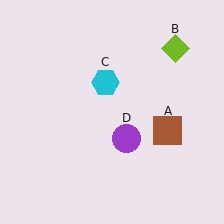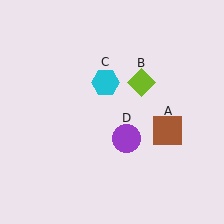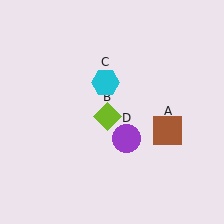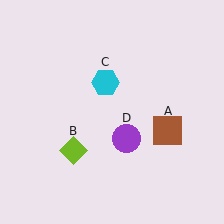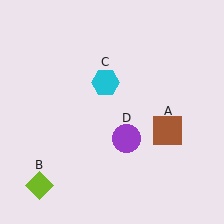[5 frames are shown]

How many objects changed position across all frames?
1 object changed position: lime diamond (object B).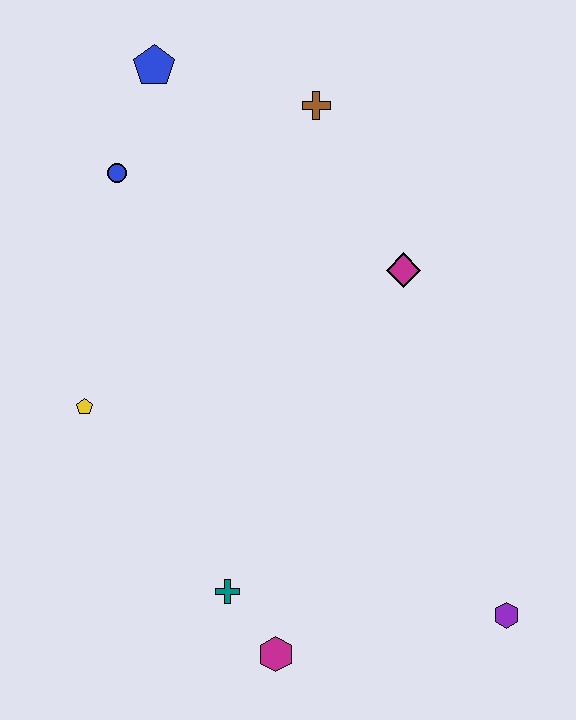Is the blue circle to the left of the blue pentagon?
Yes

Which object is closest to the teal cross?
The magenta hexagon is closest to the teal cross.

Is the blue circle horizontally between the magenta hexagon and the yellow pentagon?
Yes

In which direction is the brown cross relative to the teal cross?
The brown cross is above the teal cross.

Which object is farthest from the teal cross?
The blue pentagon is farthest from the teal cross.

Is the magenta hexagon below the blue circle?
Yes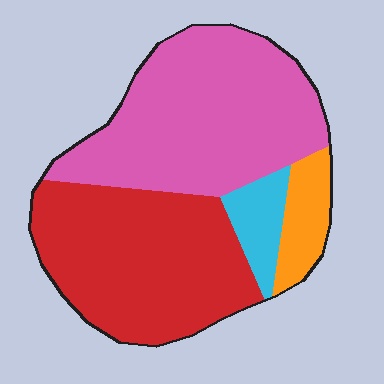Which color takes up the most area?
Pink, at roughly 45%.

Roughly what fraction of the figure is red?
Red takes up about two fifths (2/5) of the figure.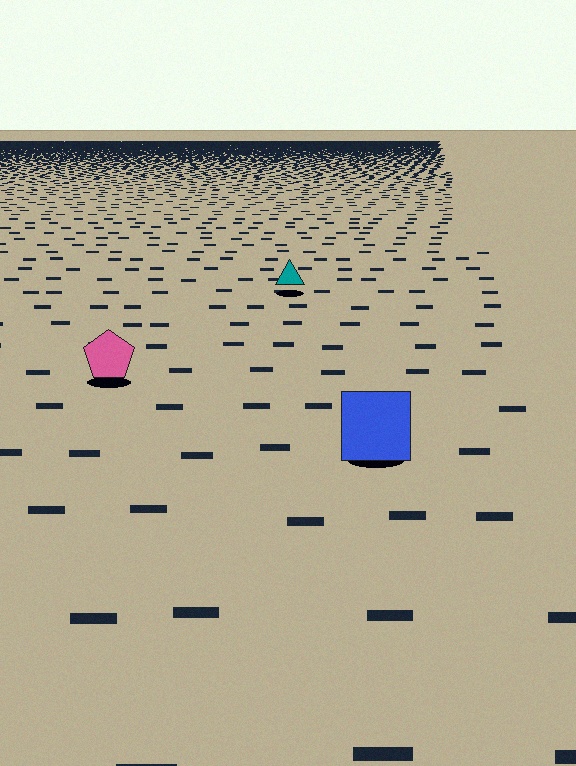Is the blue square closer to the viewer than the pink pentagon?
Yes. The blue square is closer — you can tell from the texture gradient: the ground texture is coarser near it.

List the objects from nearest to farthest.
From nearest to farthest: the blue square, the pink pentagon, the teal triangle.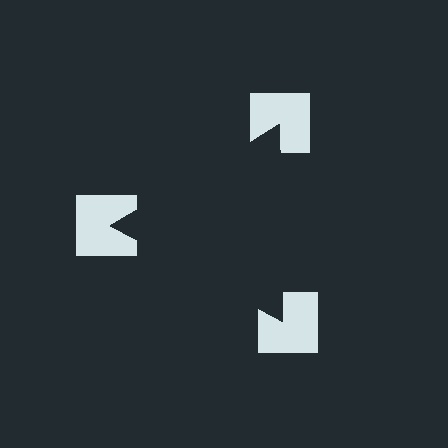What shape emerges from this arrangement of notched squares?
An illusory triangle — its edges are inferred from the aligned wedge cuts in the notched squares, not physically drawn.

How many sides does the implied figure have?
3 sides.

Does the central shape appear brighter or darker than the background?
It typically appears slightly darker than the background, even though no actual brightness change is drawn.